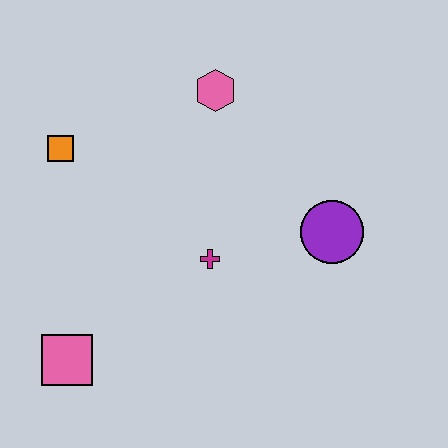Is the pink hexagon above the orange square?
Yes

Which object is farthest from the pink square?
The pink hexagon is farthest from the pink square.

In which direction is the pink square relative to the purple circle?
The pink square is to the left of the purple circle.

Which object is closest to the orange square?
The pink hexagon is closest to the orange square.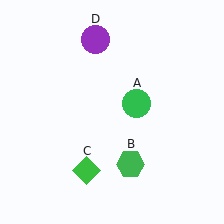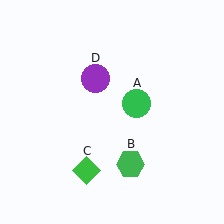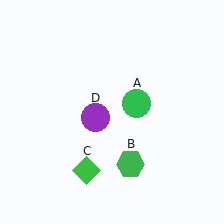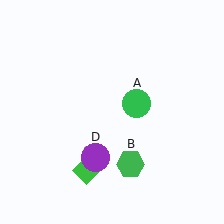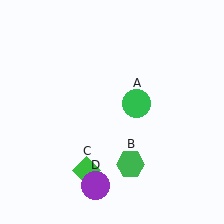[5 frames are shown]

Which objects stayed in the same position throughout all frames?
Green circle (object A) and green hexagon (object B) and green diamond (object C) remained stationary.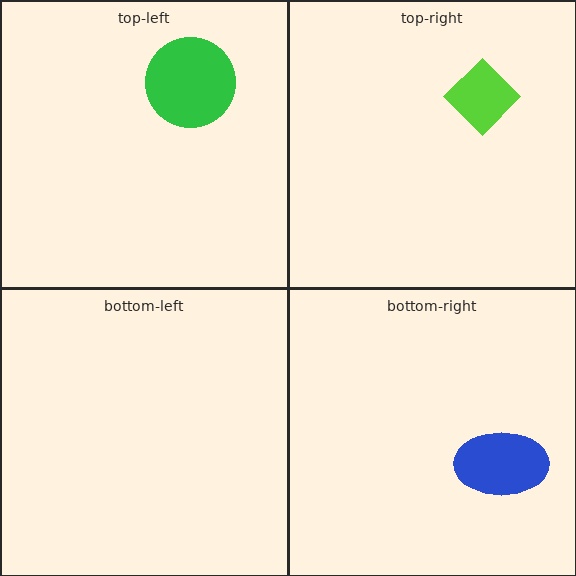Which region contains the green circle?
The top-left region.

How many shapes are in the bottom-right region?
1.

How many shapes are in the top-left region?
1.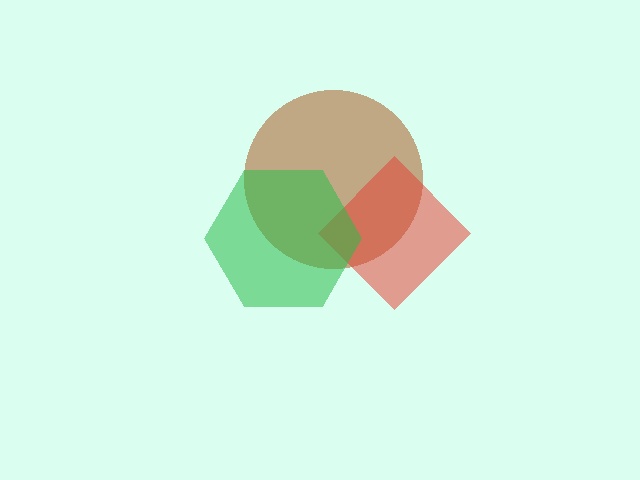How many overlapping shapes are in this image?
There are 3 overlapping shapes in the image.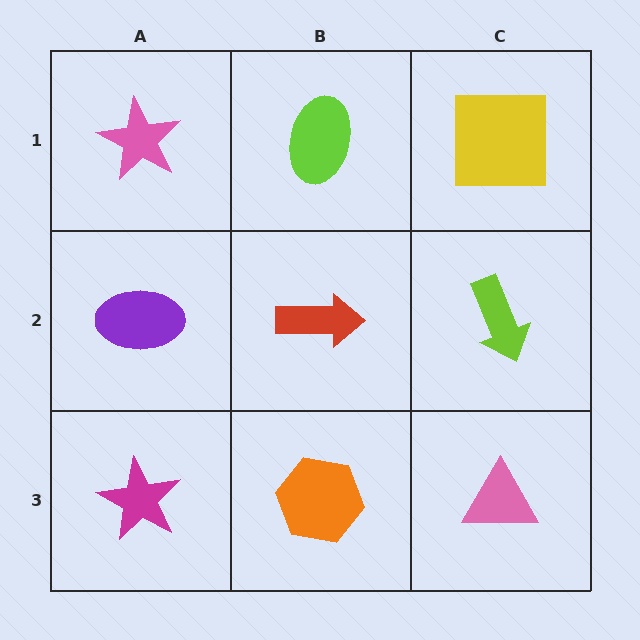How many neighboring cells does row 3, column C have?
2.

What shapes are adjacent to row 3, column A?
A purple ellipse (row 2, column A), an orange hexagon (row 3, column B).